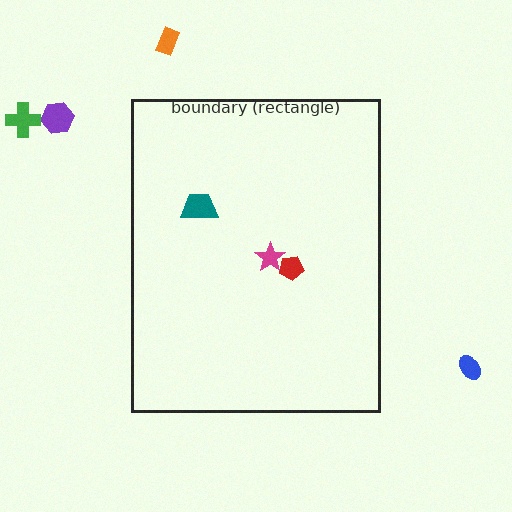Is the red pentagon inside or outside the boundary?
Inside.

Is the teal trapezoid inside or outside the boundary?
Inside.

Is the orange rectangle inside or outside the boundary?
Outside.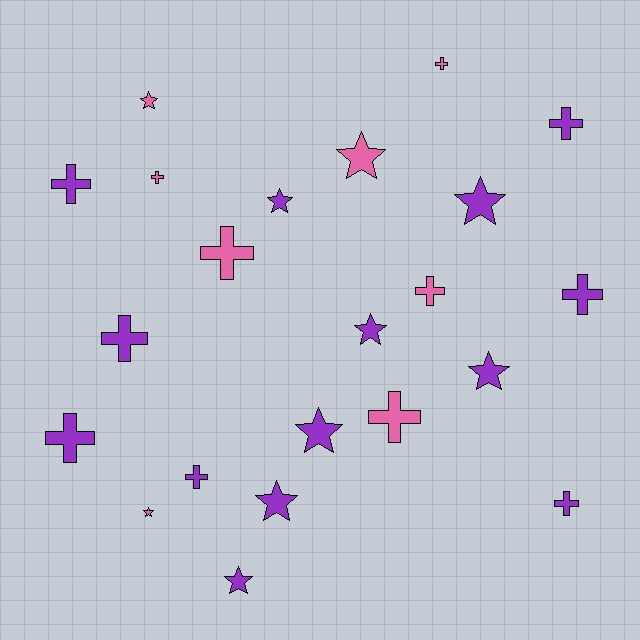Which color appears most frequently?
Purple, with 14 objects.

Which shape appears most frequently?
Cross, with 12 objects.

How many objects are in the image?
There are 22 objects.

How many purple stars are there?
There are 7 purple stars.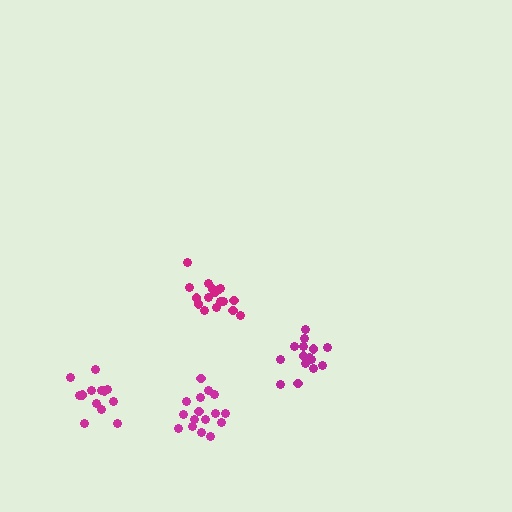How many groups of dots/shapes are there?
There are 4 groups.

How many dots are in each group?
Group 1: 13 dots, Group 2: 16 dots, Group 3: 16 dots, Group 4: 17 dots (62 total).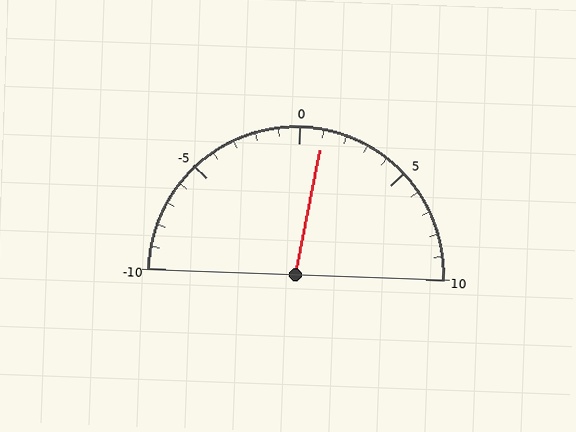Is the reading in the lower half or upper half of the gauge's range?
The reading is in the upper half of the range (-10 to 10).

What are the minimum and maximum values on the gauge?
The gauge ranges from -10 to 10.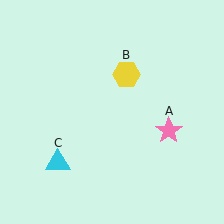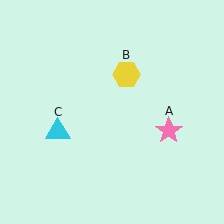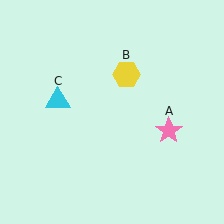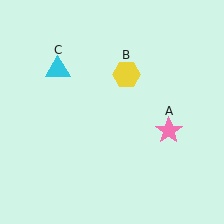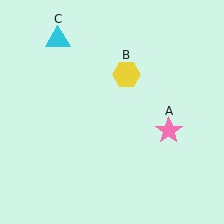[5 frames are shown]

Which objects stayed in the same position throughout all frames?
Pink star (object A) and yellow hexagon (object B) remained stationary.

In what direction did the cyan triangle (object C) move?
The cyan triangle (object C) moved up.